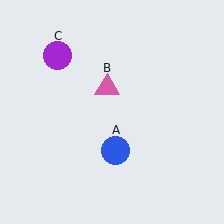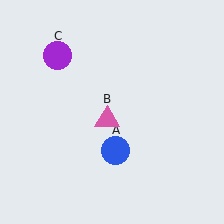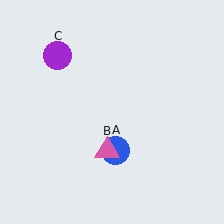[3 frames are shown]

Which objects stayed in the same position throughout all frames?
Blue circle (object A) and purple circle (object C) remained stationary.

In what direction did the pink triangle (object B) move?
The pink triangle (object B) moved down.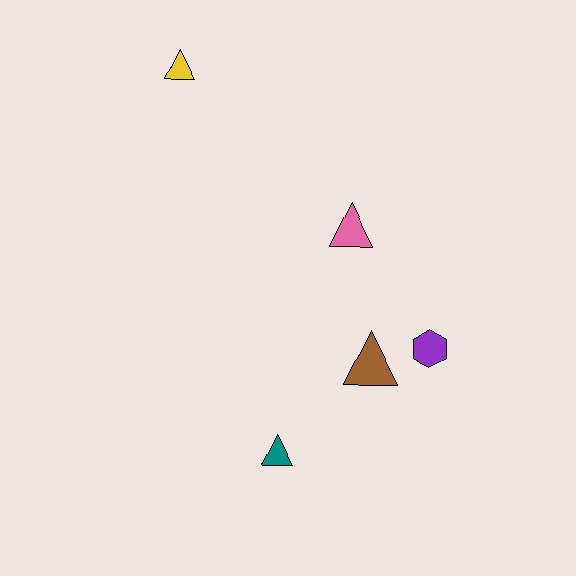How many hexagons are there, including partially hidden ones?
There is 1 hexagon.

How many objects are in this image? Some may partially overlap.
There are 5 objects.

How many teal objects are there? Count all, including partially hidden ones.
There is 1 teal object.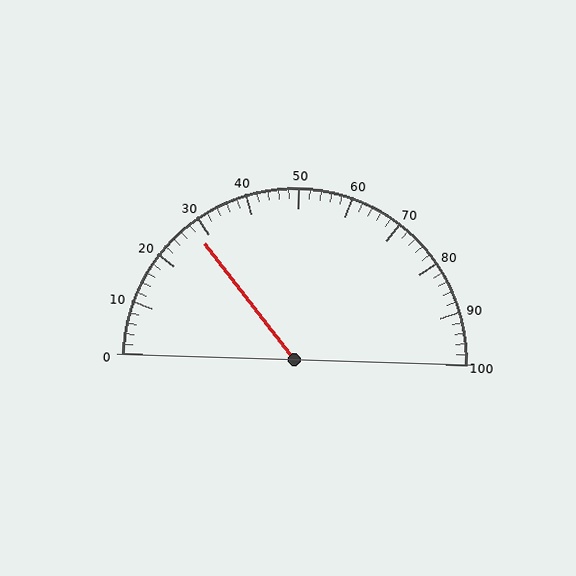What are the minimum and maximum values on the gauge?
The gauge ranges from 0 to 100.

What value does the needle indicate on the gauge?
The needle indicates approximately 28.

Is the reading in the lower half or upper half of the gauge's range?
The reading is in the lower half of the range (0 to 100).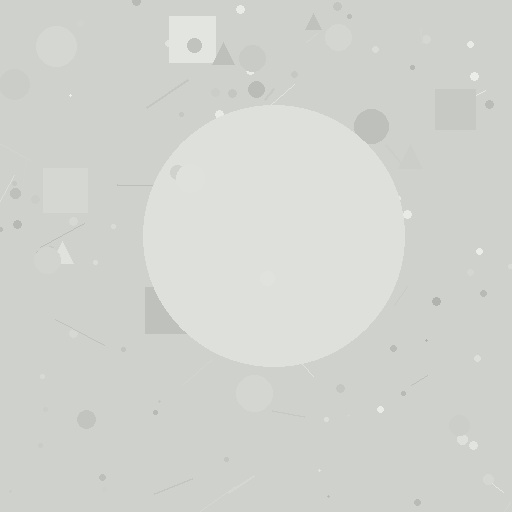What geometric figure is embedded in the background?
A circle is embedded in the background.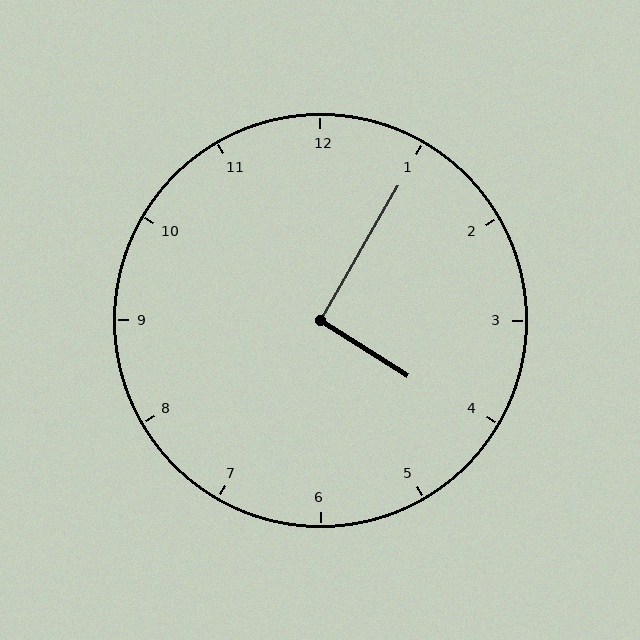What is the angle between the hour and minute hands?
Approximately 92 degrees.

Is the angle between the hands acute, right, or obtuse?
It is right.